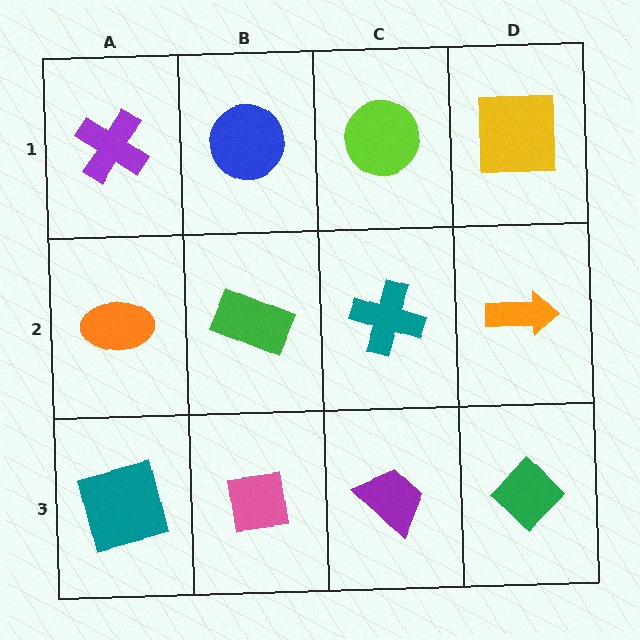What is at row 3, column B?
A pink square.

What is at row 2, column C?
A teal cross.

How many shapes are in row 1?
4 shapes.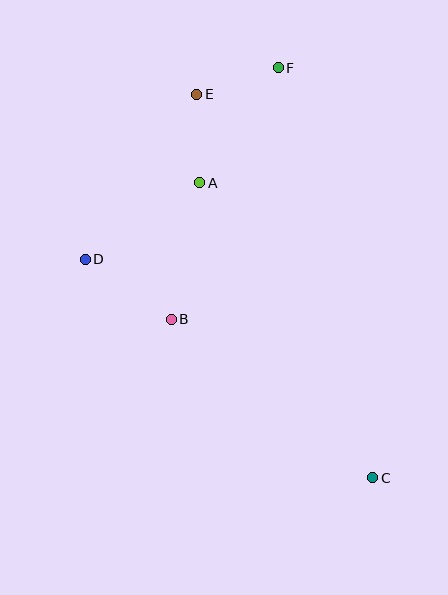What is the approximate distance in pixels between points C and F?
The distance between C and F is approximately 421 pixels.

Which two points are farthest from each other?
Points C and E are farthest from each other.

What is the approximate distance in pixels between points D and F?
The distance between D and F is approximately 272 pixels.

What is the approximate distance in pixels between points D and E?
The distance between D and E is approximately 199 pixels.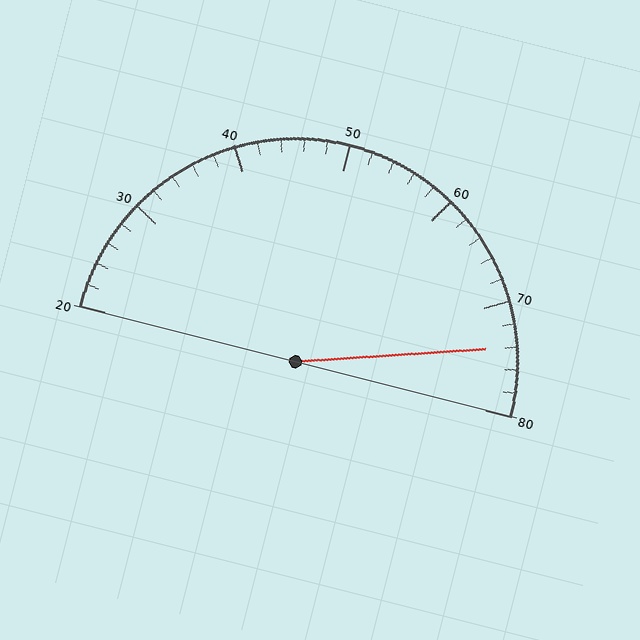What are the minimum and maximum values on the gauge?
The gauge ranges from 20 to 80.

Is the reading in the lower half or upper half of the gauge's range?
The reading is in the upper half of the range (20 to 80).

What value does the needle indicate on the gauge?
The needle indicates approximately 74.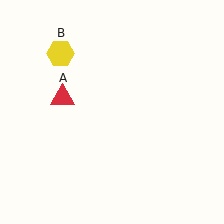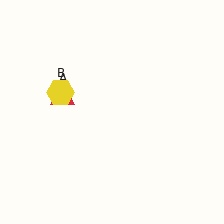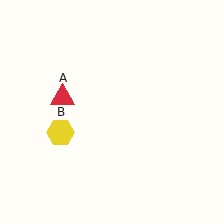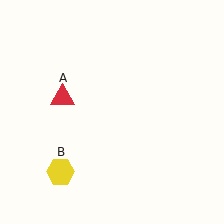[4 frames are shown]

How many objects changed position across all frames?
1 object changed position: yellow hexagon (object B).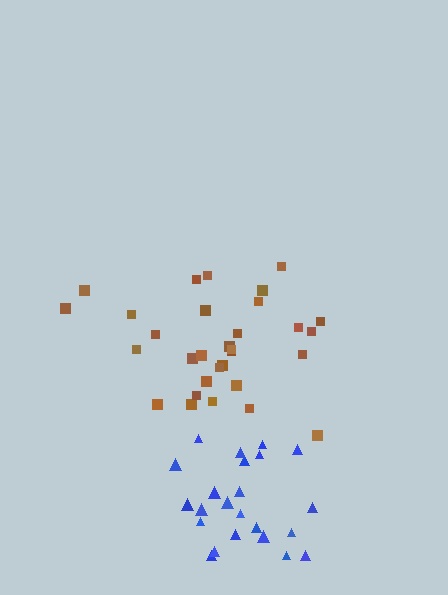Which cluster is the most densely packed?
Brown.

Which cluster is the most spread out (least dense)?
Blue.